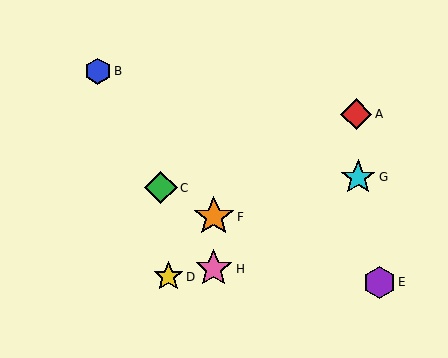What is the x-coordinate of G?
Object G is at x≈358.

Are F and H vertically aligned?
Yes, both are at x≈214.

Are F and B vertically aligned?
No, F is at x≈214 and B is at x≈98.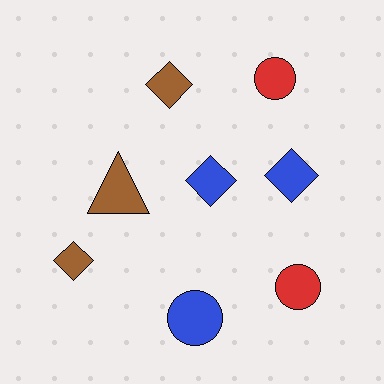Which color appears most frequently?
Brown, with 3 objects.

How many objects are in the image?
There are 8 objects.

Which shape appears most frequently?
Diamond, with 4 objects.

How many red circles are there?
There are 2 red circles.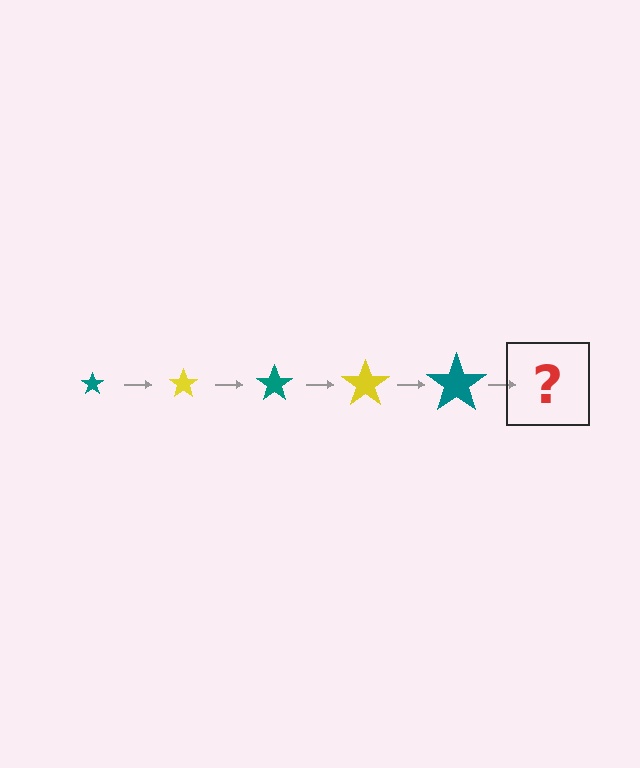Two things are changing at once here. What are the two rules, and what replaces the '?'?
The two rules are that the star grows larger each step and the color cycles through teal and yellow. The '?' should be a yellow star, larger than the previous one.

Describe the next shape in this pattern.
It should be a yellow star, larger than the previous one.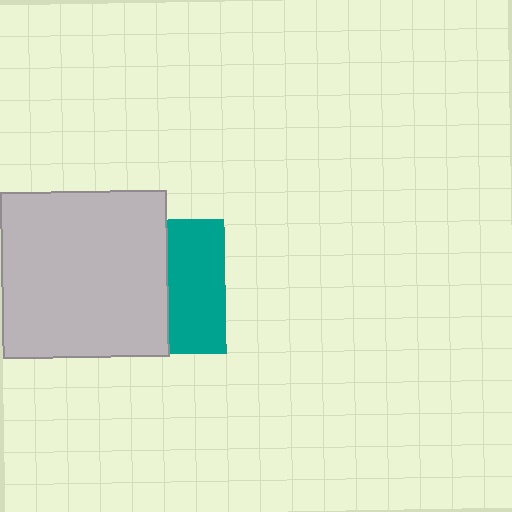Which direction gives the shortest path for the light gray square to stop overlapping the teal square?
Moving left gives the shortest separation.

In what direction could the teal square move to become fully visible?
The teal square could move right. That would shift it out from behind the light gray square entirely.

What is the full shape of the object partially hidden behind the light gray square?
The partially hidden object is a teal square.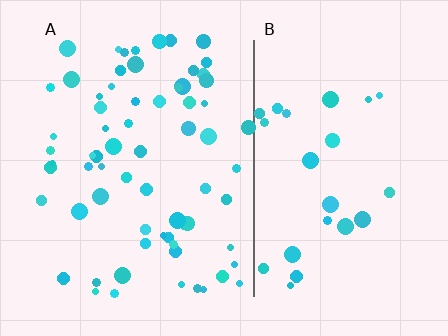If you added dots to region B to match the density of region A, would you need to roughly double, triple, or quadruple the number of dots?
Approximately triple.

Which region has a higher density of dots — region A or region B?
A (the left).